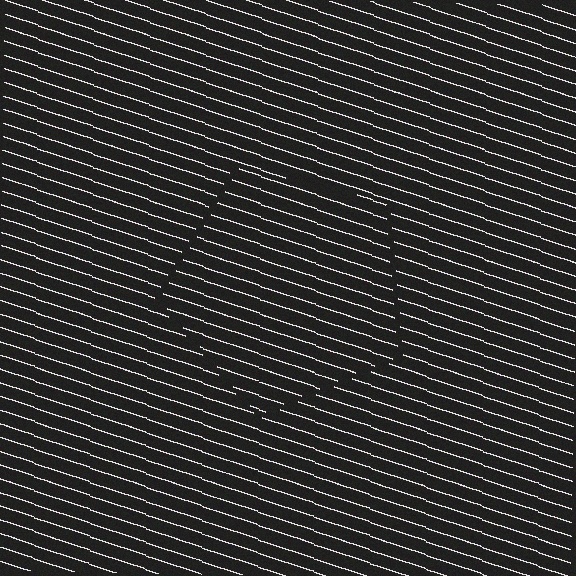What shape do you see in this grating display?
An illusory pentagon. The interior of the shape contains the same grating, shifted by half a period — the contour is defined by the phase discontinuity where line-ends from the inner and outer gratings abut.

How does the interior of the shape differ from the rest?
The interior of the shape contains the same grating, shifted by half a period — the contour is defined by the phase discontinuity where line-ends from the inner and outer gratings abut.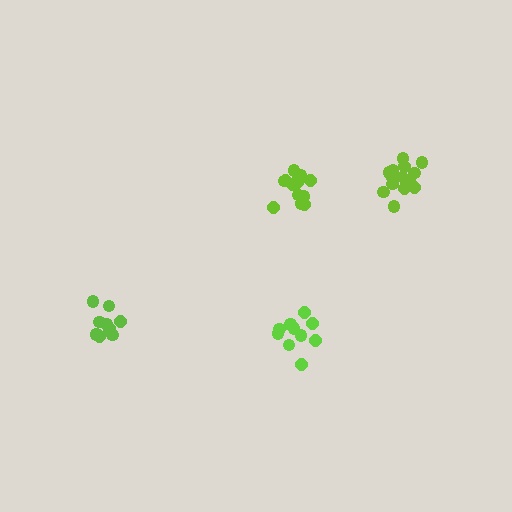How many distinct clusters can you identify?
There are 4 distinct clusters.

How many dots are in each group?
Group 1: 13 dots, Group 2: 11 dots, Group 3: 11 dots, Group 4: 15 dots (50 total).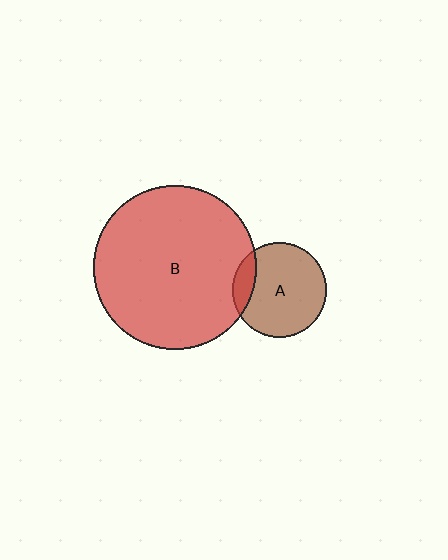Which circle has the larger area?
Circle B (red).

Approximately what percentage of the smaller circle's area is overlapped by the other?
Approximately 15%.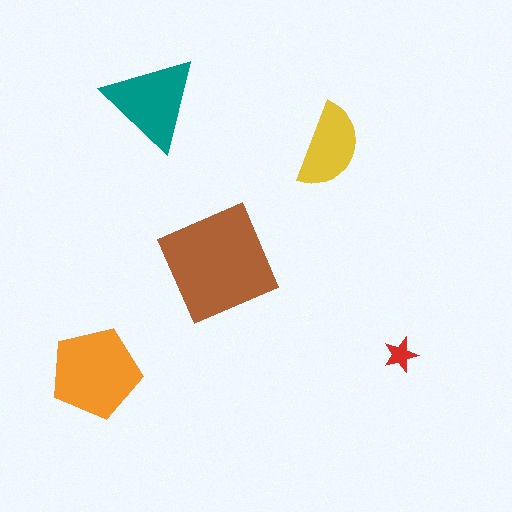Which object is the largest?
The brown square.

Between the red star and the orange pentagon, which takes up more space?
The orange pentagon.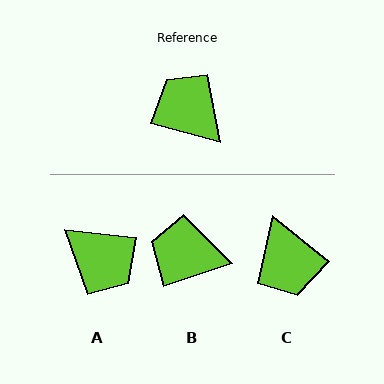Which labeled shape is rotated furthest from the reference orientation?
A, about 171 degrees away.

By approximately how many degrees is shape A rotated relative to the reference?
Approximately 171 degrees clockwise.